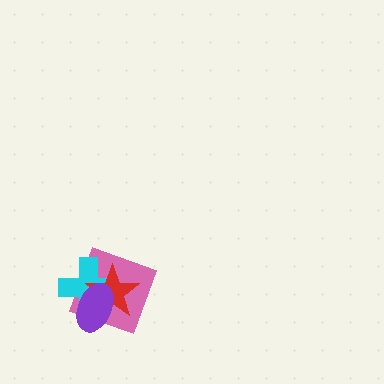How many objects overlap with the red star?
3 objects overlap with the red star.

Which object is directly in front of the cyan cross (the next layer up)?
The red star is directly in front of the cyan cross.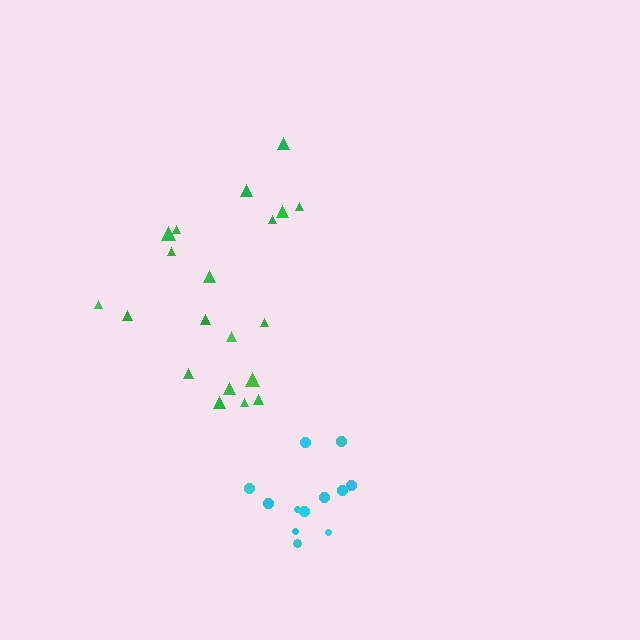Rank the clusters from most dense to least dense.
cyan, green.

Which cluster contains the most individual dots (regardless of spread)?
Green (20).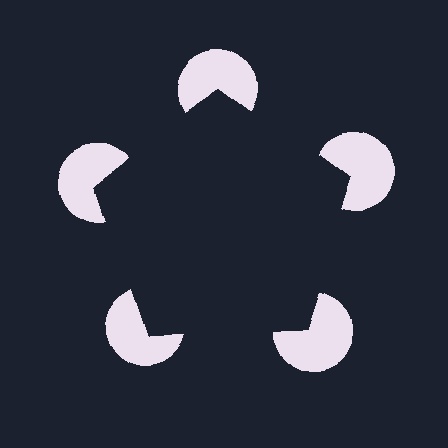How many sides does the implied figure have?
5 sides.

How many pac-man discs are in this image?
There are 5 — one at each vertex of the illusory pentagon.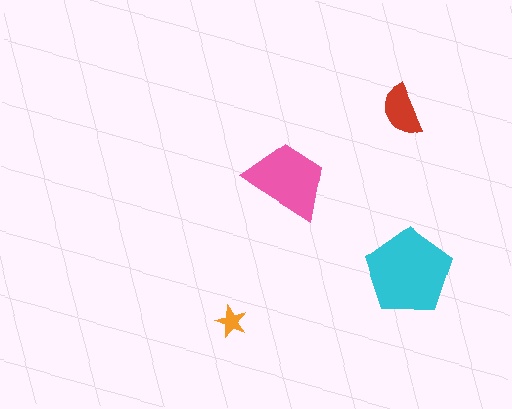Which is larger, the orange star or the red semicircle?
The red semicircle.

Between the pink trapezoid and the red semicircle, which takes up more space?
The pink trapezoid.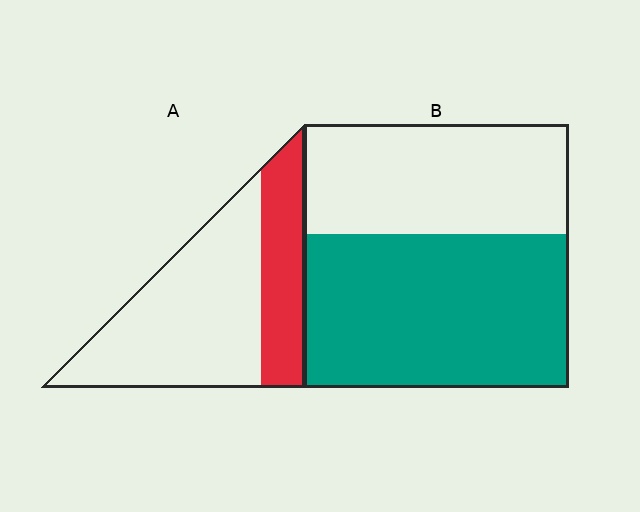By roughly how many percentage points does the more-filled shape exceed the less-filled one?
By roughly 30 percentage points (B over A).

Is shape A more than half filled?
No.